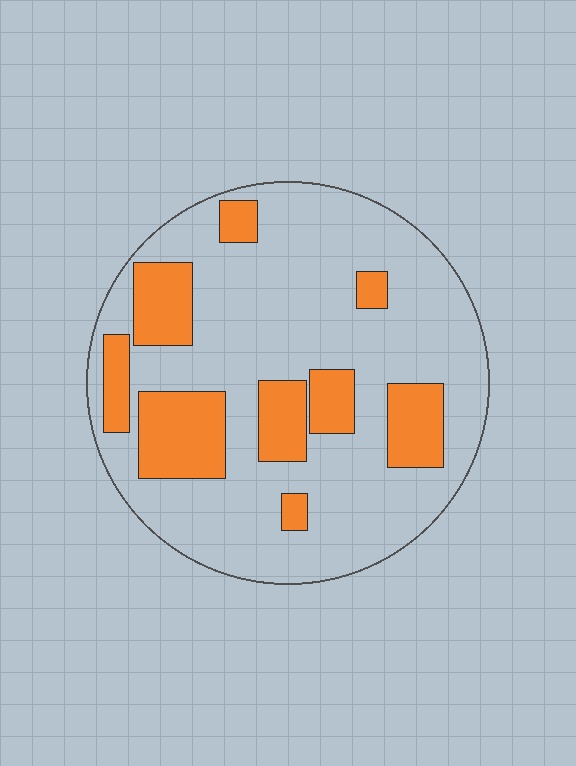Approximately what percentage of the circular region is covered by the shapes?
Approximately 25%.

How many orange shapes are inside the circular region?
9.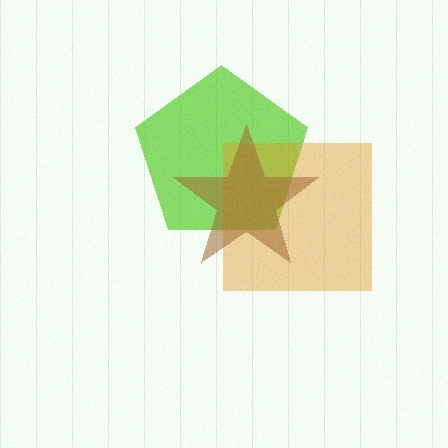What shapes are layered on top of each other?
The layered shapes are: a lime pentagon, an orange square, a brown star.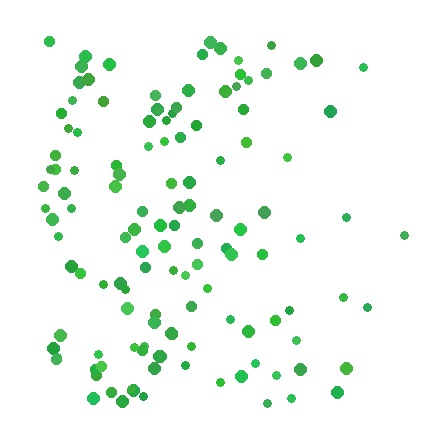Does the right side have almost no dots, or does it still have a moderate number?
Still a moderate number, just noticeably fewer than the left.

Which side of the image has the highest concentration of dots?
The left.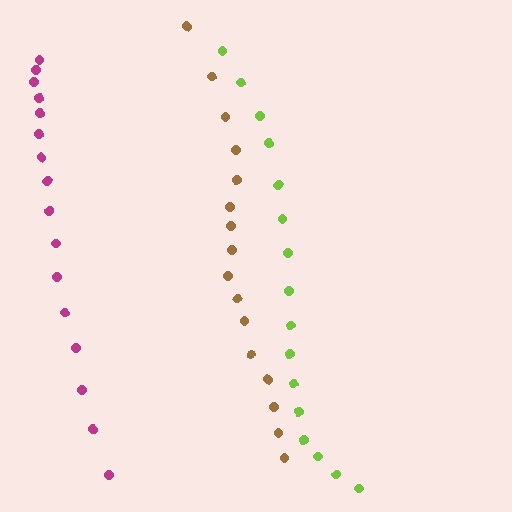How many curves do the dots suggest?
There are 3 distinct paths.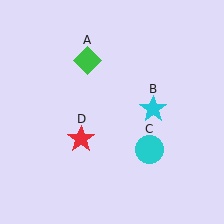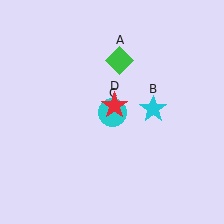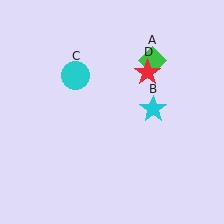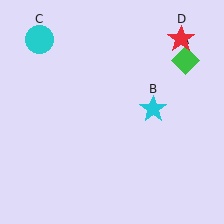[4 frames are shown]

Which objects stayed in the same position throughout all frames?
Cyan star (object B) remained stationary.